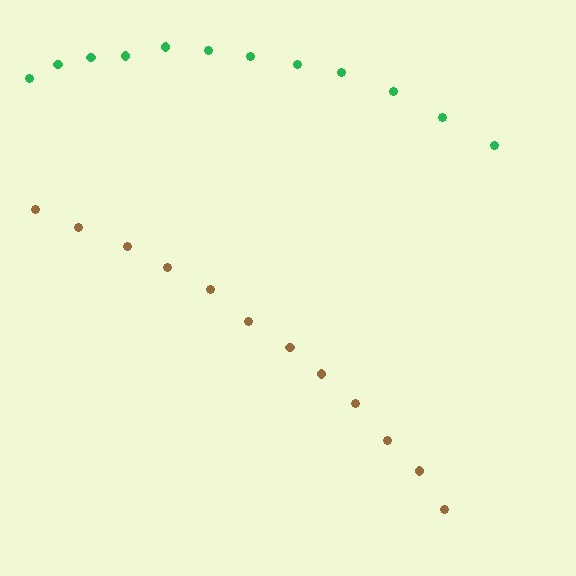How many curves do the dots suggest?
There are 2 distinct paths.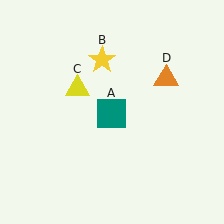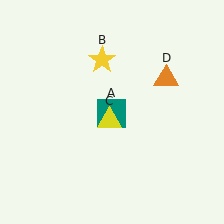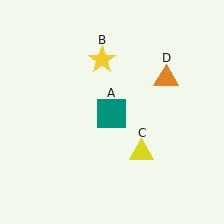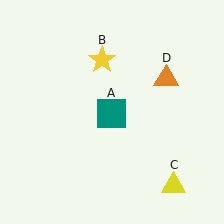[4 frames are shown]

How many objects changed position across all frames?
1 object changed position: yellow triangle (object C).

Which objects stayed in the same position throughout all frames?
Teal square (object A) and yellow star (object B) and orange triangle (object D) remained stationary.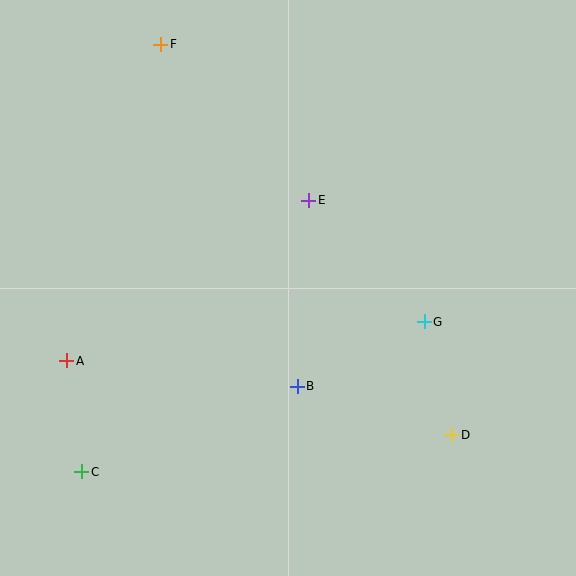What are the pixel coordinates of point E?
Point E is at (309, 200).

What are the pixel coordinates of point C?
Point C is at (82, 472).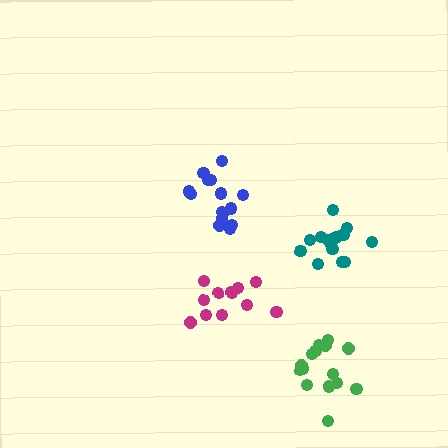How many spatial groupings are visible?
There are 4 spatial groupings.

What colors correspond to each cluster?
The clusters are colored: magenta, green, teal, blue.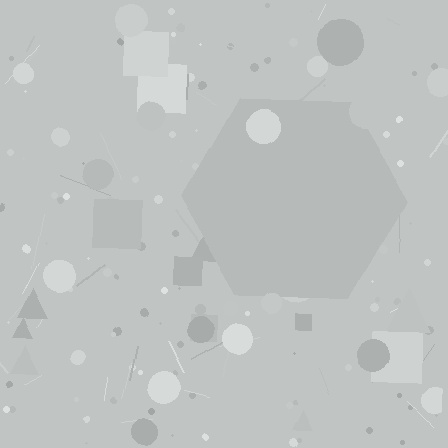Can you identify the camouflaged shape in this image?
The camouflaged shape is a hexagon.